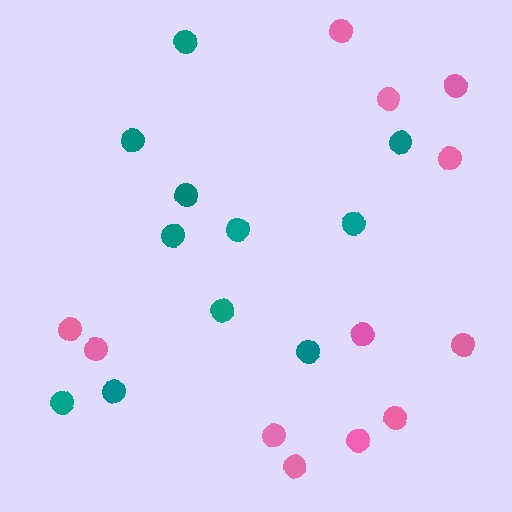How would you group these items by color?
There are 2 groups: one group of pink circles (12) and one group of teal circles (11).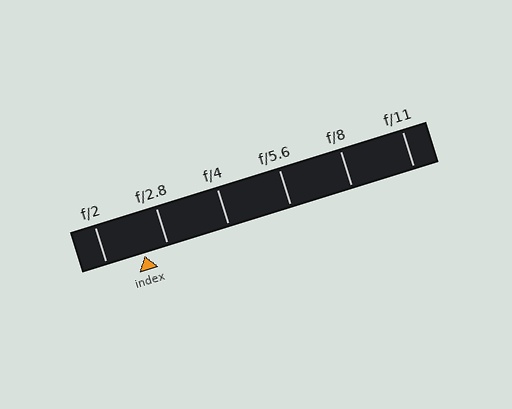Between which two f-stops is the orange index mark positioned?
The index mark is between f/2 and f/2.8.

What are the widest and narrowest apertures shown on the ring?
The widest aperture shown is f/2 and the narrowest is f/11.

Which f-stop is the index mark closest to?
The index mark is closest to f/2.8.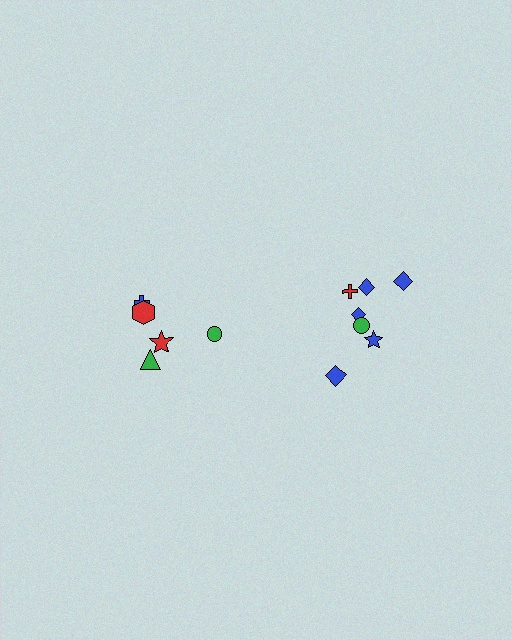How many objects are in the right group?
There are 7 objects.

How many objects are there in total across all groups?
There are 12 objects.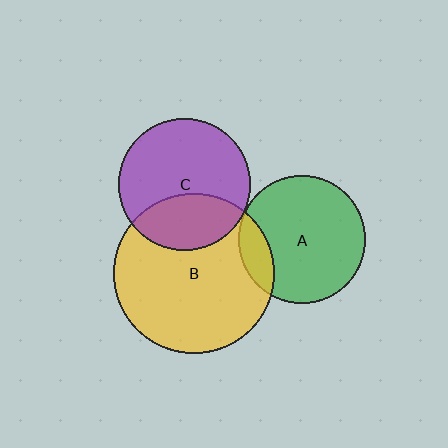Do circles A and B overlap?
Yes.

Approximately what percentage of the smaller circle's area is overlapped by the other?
Approximately 15%.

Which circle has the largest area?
Circle B (yellow).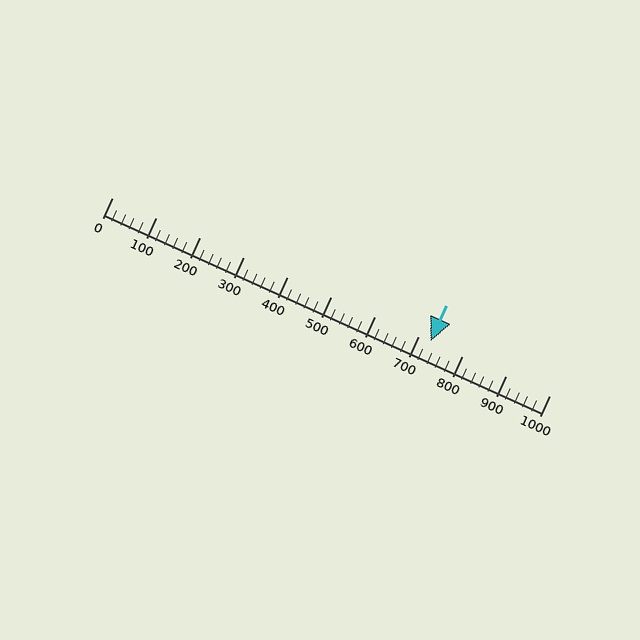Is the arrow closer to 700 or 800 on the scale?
The arrow is closer to 700.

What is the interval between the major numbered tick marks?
The major tick marks are spaced 100 units apart.